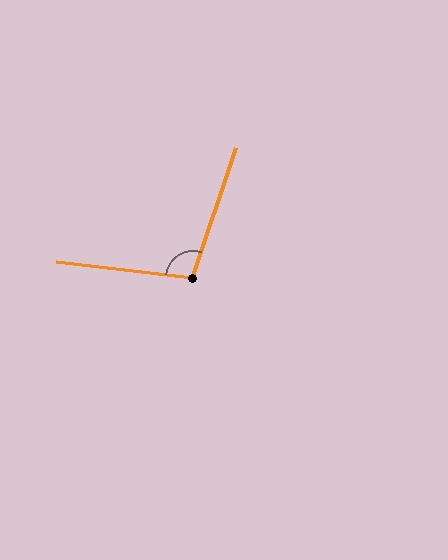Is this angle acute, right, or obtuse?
It is obtuse.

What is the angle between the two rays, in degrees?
Approximately 102 degrees.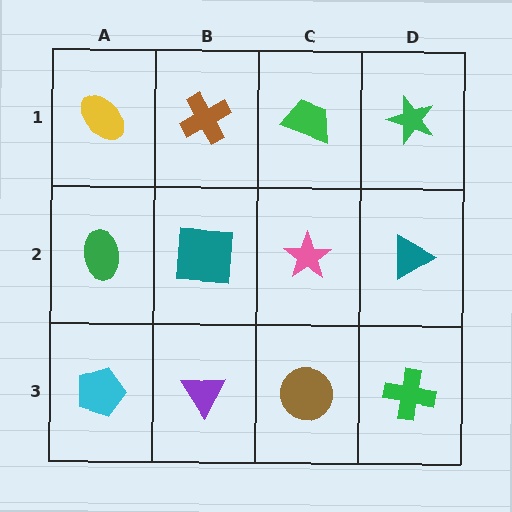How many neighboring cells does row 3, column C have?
3.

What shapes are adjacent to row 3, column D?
A teal triangle (row 2, column D), a brown circle (row 3, column C).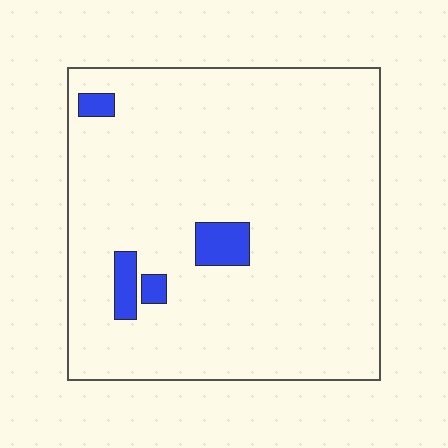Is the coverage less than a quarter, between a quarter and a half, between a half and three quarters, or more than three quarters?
Less than a quarter.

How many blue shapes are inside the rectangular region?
4.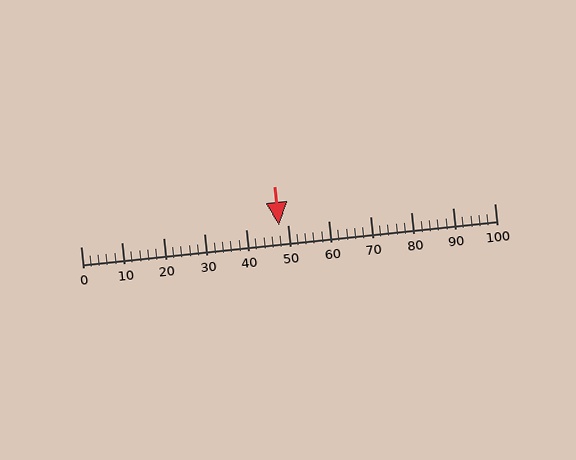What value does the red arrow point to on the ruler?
The red arrow points to approximately 48.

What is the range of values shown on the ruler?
The ruler shows values from 0 to 100.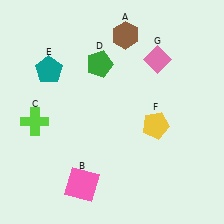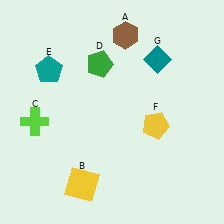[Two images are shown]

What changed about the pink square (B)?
In Image 1, B is pink. In Image 2, it changed to yellow.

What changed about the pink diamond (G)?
In Image 1, G is pink. In Image 2, it changed to teal.